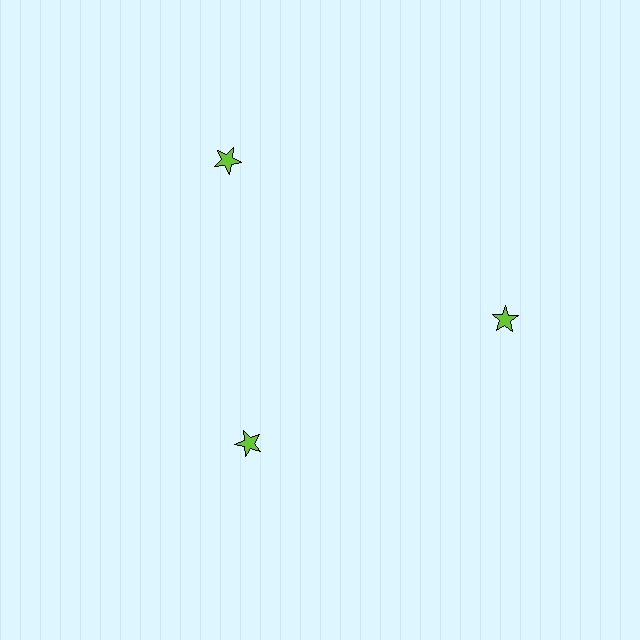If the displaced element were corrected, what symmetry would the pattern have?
It would have 3-fold rotational symmetry — the pattern would map onto itself every 120 degrees.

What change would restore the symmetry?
The symmetry would be restored by moving it outward, back onto the ring so that all 3 stars sit at equal angles and equal distance from the center.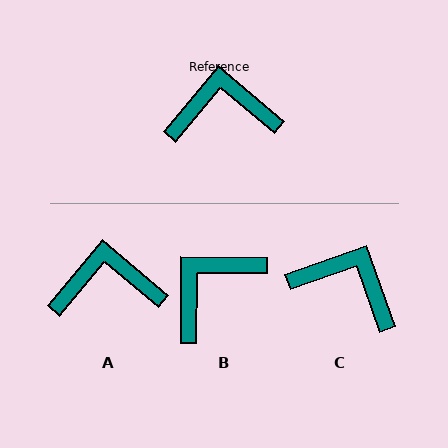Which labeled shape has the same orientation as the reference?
A.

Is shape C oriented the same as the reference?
No, it is off by about 31 degrees.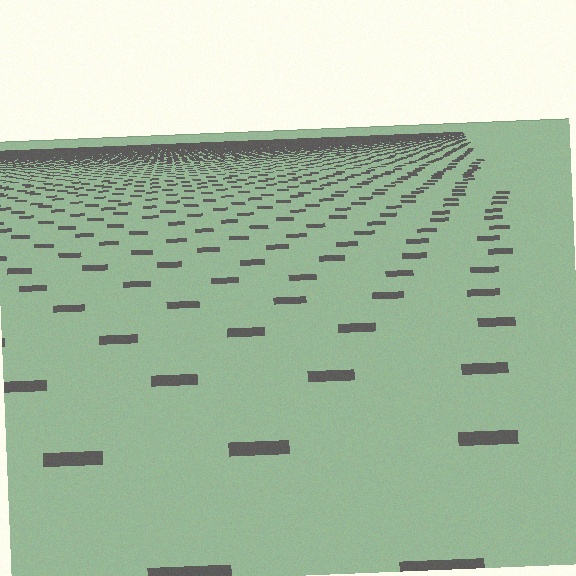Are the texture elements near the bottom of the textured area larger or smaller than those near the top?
Larger. Near the bottom, elements are closer to the viewer and appear at a bigger on-screen size.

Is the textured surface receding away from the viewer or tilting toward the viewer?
The surface is receding away from the viewer. Texture elements get smaller and denser toward the top.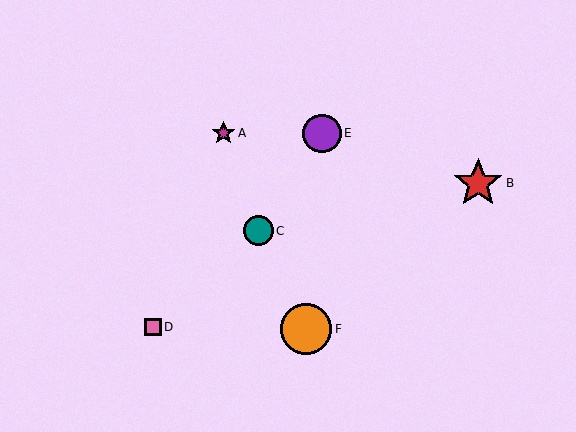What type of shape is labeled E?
Shape E is a purple circle.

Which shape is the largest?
The orange circle (labeled F) is the largest.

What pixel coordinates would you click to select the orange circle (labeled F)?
Click at (306, 329) to select the orange circle F.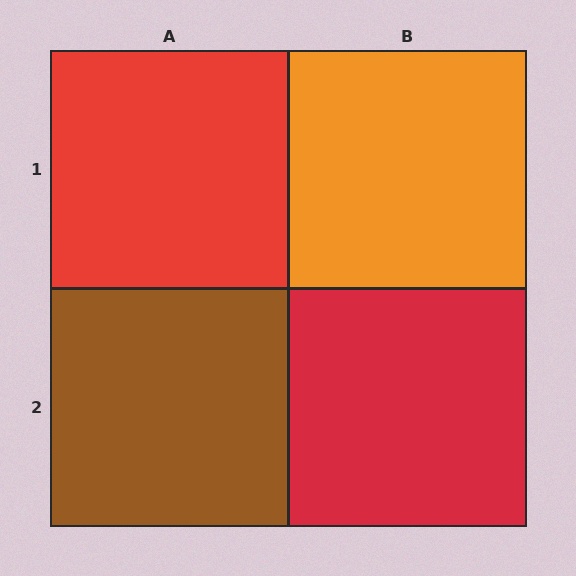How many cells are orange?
1 cell is orange.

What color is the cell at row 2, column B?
Red.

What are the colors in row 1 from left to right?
Red, orange.